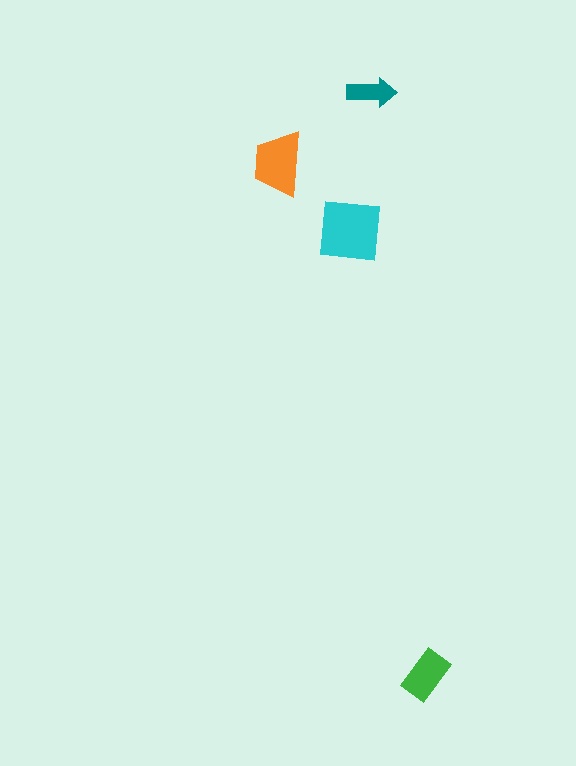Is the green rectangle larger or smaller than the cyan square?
Smaller.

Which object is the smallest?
The teal arrow.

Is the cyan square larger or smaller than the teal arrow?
Larger.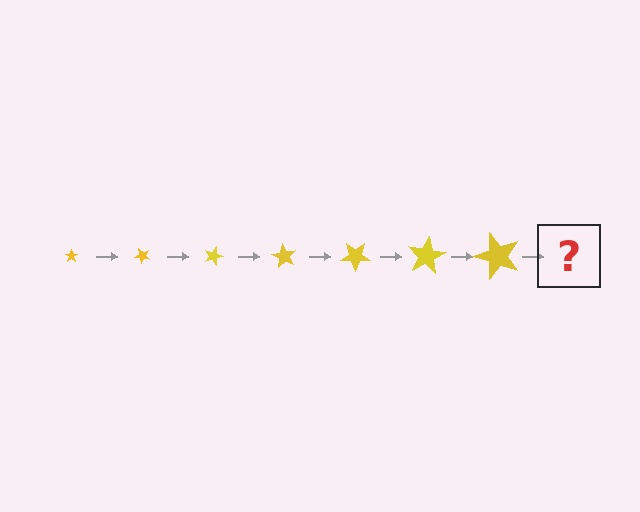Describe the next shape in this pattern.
It should be a star, larger than the previous one and rotated 315 degrees from the start.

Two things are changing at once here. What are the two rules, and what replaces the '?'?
The two rules are that the star grows larger each step and it rotates 45 degrees each step. The '?' should be a star, larger than the previous one and rotated 315 degrees from the start.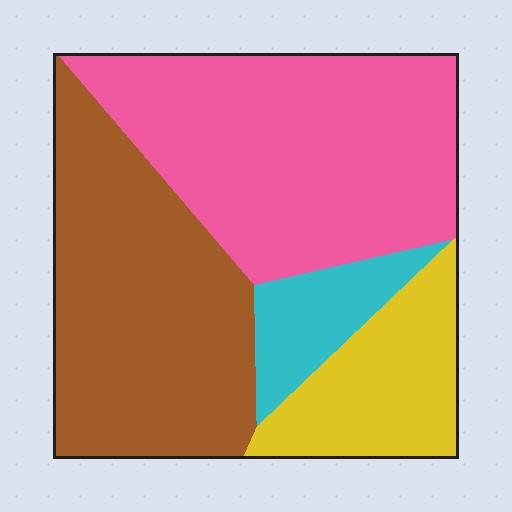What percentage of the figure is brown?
Brown takes up about three eighths (3/8) of the figure.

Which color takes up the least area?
Cyan, at roughly 10%.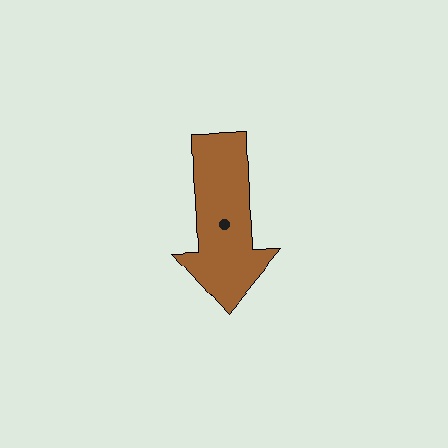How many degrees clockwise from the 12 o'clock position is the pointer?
Approximately 179 degrees.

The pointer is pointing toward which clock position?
Roughly 6 o'clock.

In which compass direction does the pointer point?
South.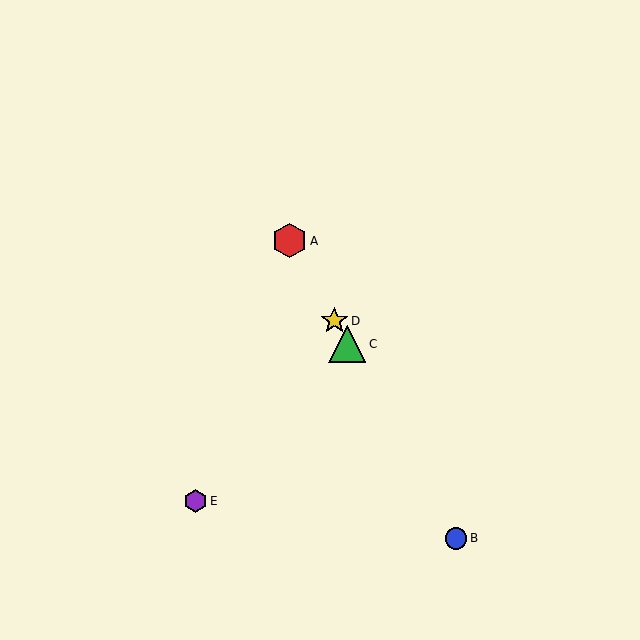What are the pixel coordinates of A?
Object A is at (289, 241).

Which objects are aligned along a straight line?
Objects A, B, C, D are aligned along a straight line.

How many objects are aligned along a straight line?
4 objects (A, B, C, D) are aligned along a straight line.